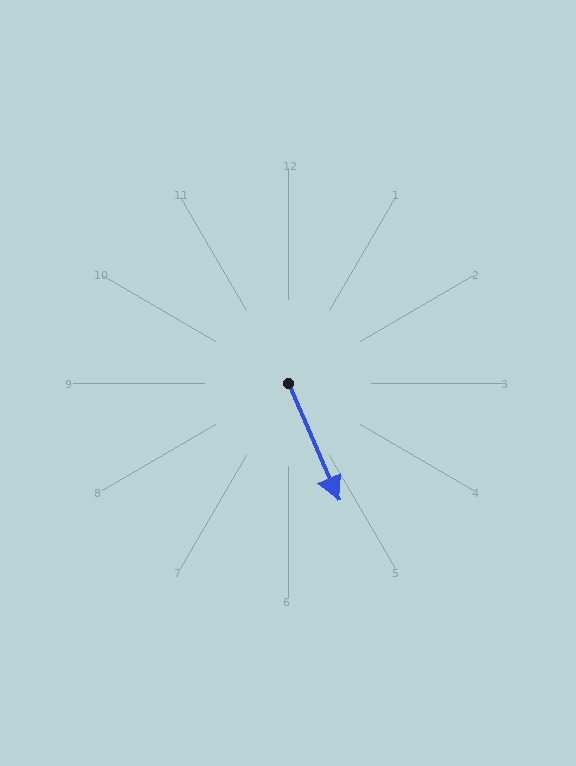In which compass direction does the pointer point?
Southeast.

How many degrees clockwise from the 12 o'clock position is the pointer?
Approximately 157 degrees.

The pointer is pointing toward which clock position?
Roughly 5 o'clock.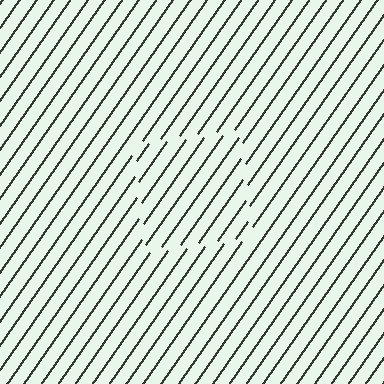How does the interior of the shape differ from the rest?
The interior of the shape contains the same grating, shifted by half a period — the contour is defined by the phase discontinuity where line-ends from the inner and outer gratings abut.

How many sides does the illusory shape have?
4 sides — the line-ends trace a square.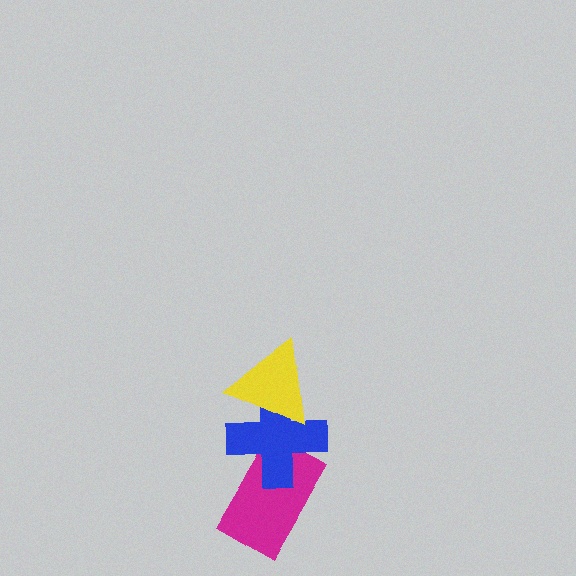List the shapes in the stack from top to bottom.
From top to bottom: the yellow triangle, the blue cross, the magenta rectangle.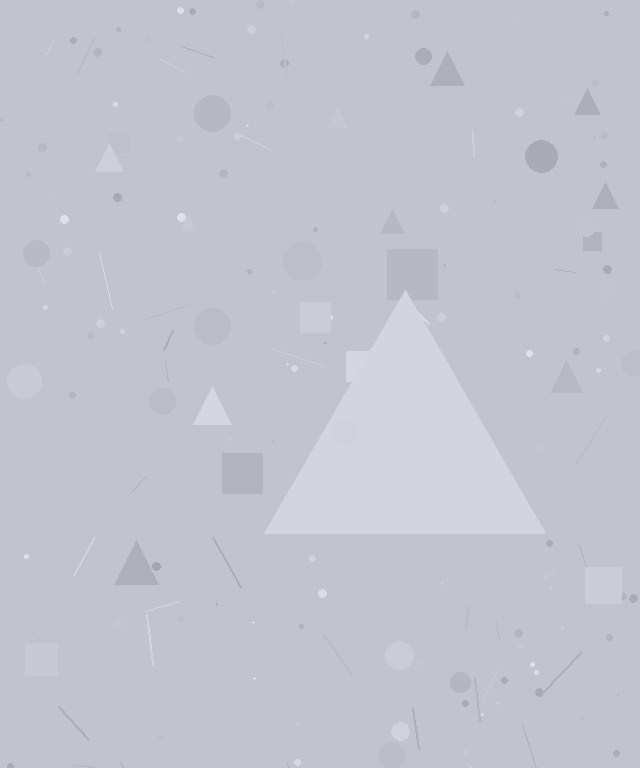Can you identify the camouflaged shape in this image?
The camouflaged shape is a triangle.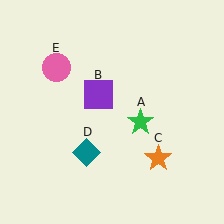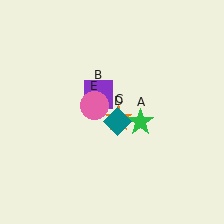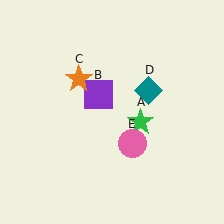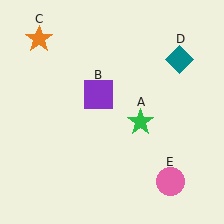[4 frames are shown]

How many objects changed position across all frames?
3 objects changed position: orange star (object C), teal diamond (object D), pink circle (object E).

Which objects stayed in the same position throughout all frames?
Green star (object A) and purple square (object B) remained stationary.